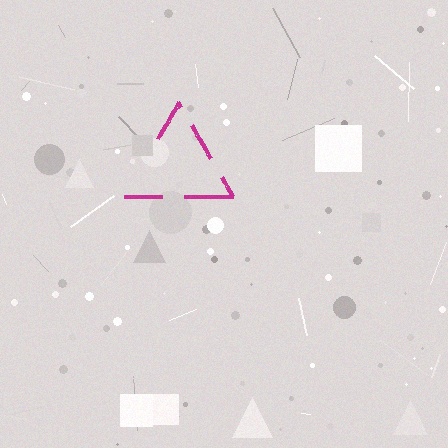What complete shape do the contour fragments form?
The contour fragments form a triangle.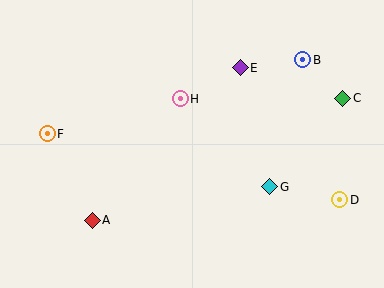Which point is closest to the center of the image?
Point H at (180, 99) is closest to the center.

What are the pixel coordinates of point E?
Point E is at (240, 68).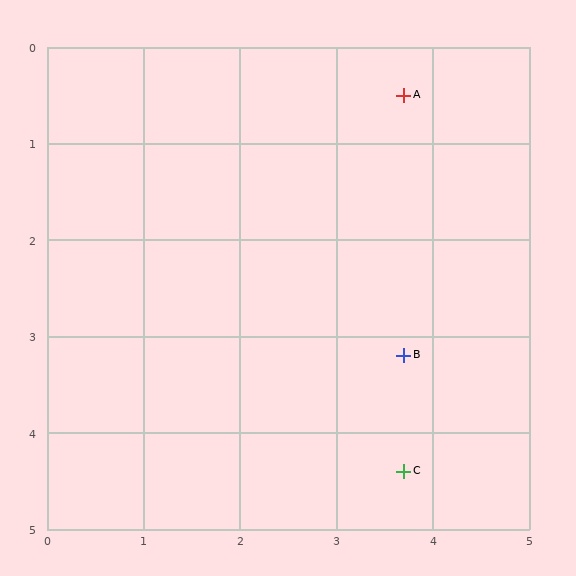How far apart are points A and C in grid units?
Points A and C are about 3.9 grid units apart.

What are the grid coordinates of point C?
Point C is at approximately (3.7, 4.4).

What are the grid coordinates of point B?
Point B is at approximately (3.7, 3.2).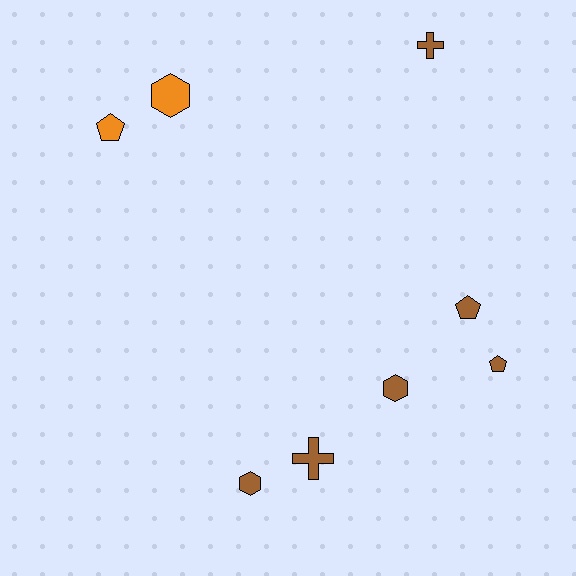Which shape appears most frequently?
Pentagon, with 3 objects.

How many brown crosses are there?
There are 2 brown crosses.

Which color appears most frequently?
Brown, with 6 objects.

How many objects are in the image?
There are 8 objects.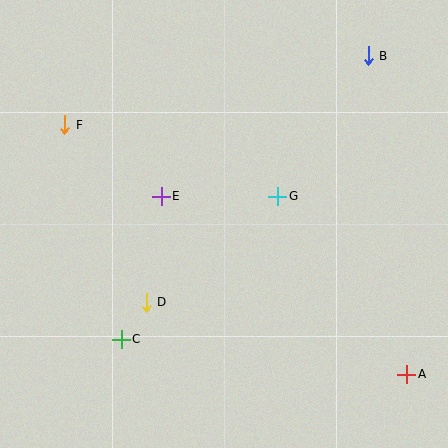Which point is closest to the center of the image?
Point G at (278, 196) is closest to the center.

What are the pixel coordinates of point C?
Point C is at (121, 339).